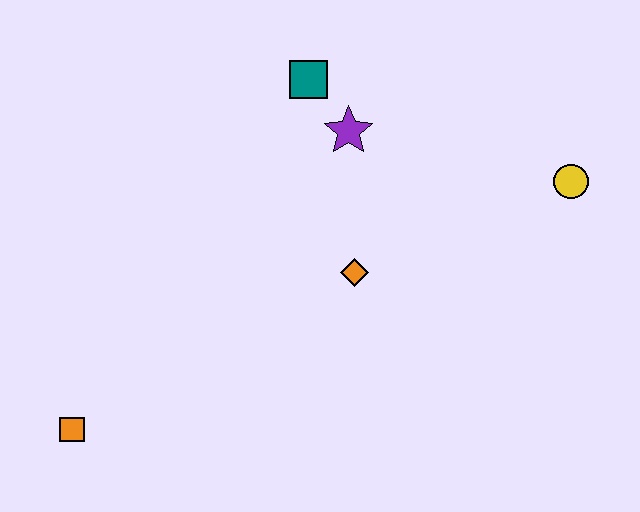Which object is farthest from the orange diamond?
The orange square is farthest from the orange diamond.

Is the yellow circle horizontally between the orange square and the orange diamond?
No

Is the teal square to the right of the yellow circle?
No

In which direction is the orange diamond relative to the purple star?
The orange diamond is below the purple star.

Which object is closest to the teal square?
The purple star is closest to the teal square.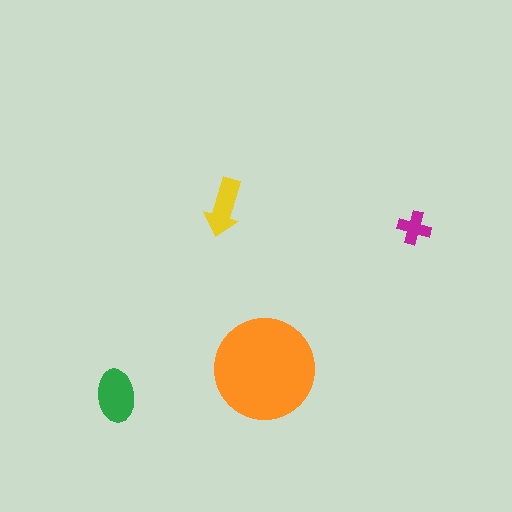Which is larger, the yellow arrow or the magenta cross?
The yellow arrow.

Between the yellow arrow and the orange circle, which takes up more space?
The orange circle.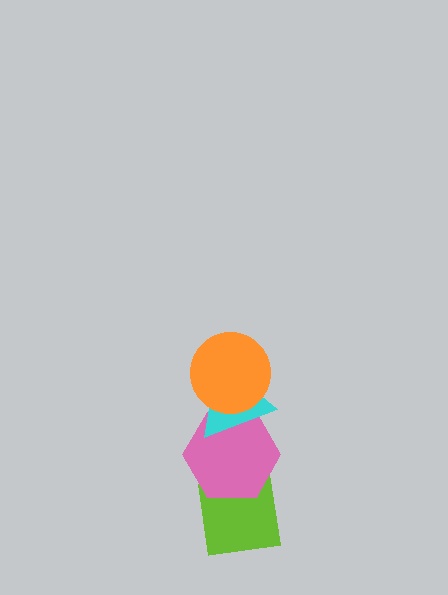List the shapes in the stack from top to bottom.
From top to bottom: the orange circle, the cyan triangle, the pink hexagon, the lime square.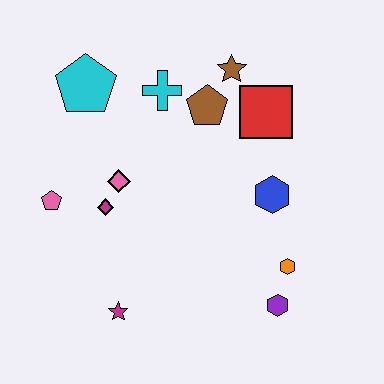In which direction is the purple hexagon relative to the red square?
The purple hexagon is below the red square.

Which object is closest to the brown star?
The brown pentagon is closest to the brown star.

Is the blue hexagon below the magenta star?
No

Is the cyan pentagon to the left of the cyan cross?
Yes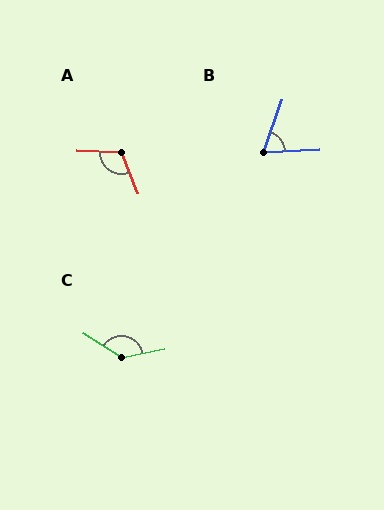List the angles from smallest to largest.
B (68°), A (114°), C (135°).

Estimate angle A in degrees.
Approximately 114 degrees.